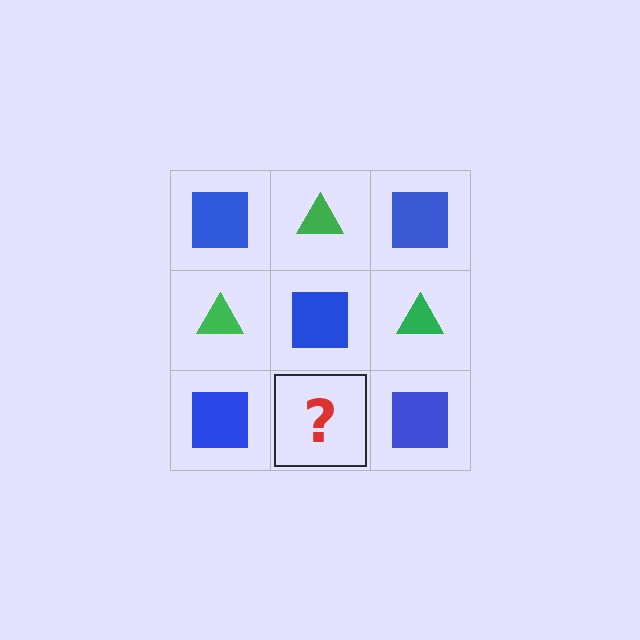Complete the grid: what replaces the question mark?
The question mark should be replaced with a green triangle.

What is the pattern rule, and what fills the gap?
The rule is that it alternates blue square and green triangle in a checkerboard pattern. The gap should be filled with a green triangle.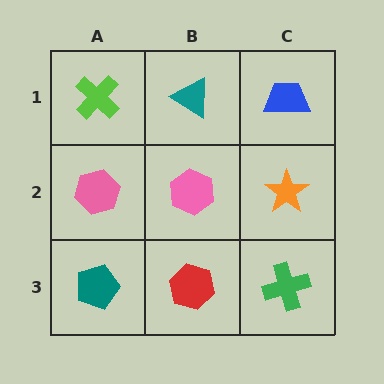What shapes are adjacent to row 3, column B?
A pink hexagon (row 2, column B), a teal pentagon (row 3, column A), a green cross (row 3, column C).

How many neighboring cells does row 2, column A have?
3.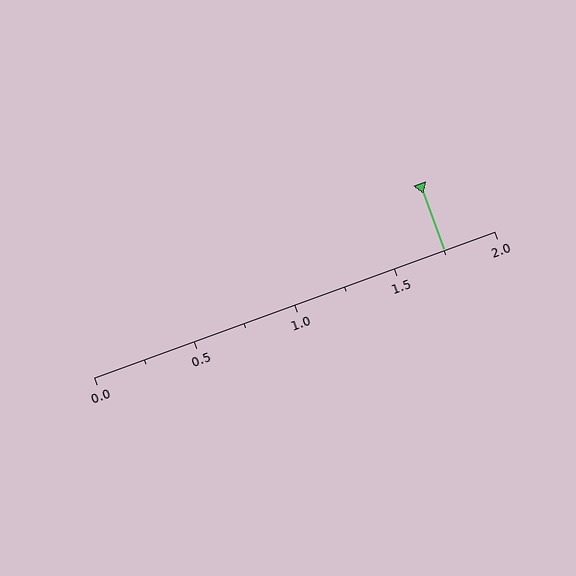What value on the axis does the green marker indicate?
The marker indicates approximately 1.75.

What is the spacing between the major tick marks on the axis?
The major ticks are spaced 0.5 apart.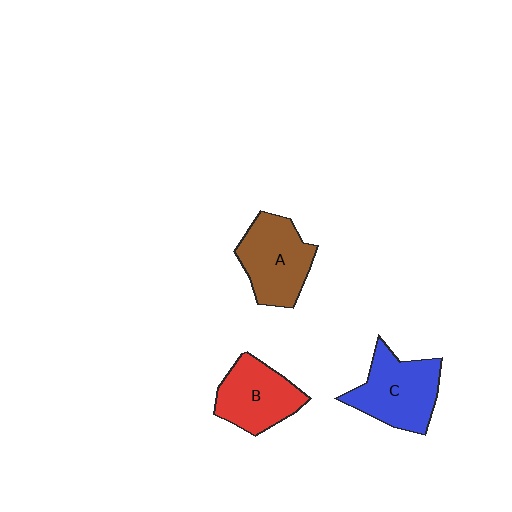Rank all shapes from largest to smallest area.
From largest to smallest: C (blue), A (brown), B (red).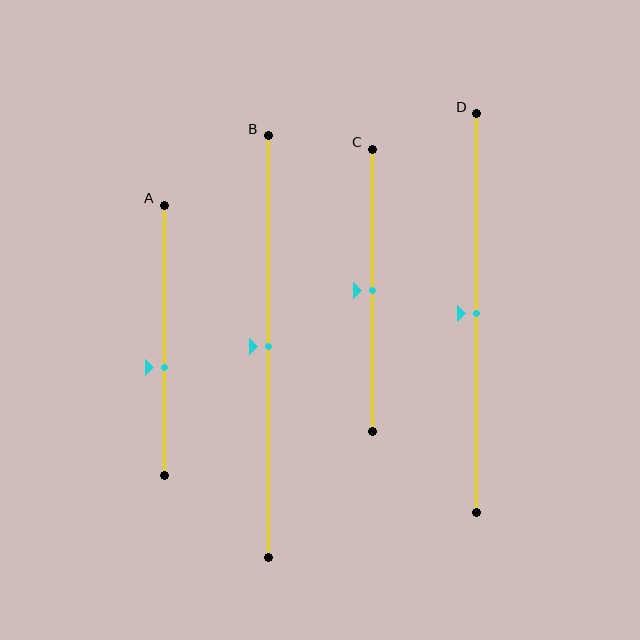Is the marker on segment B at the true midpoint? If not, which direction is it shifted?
Yes, the marker on segment B is at the true midpoint.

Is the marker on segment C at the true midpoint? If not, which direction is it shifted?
Yes, the marker on segment C is at the true midpoint.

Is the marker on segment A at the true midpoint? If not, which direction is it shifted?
No, the marker on segment A is shifted downward by about 10% of the segment length.